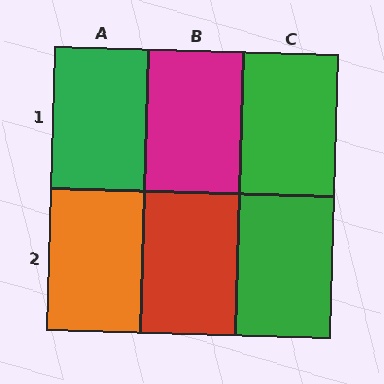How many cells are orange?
1 cell is orange.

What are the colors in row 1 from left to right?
Green, magenta, green.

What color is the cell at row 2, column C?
Green.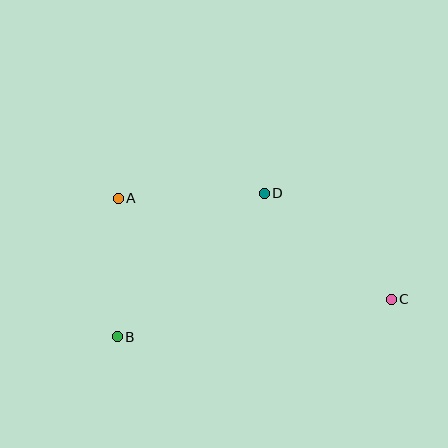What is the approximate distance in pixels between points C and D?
The distance between C and D is approximately 165 pixels.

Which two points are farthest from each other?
Points A and C are farthest from each other.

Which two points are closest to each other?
Points A and B are closest to each other.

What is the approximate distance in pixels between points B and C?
The distance between B and C is approximately 277 pixels.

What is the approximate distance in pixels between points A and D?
The distance between A and D is approximately 146 pixels.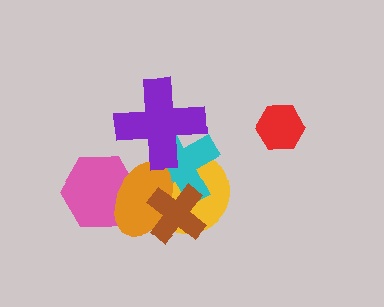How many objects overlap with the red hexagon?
0 objects overlap with the red hexagon.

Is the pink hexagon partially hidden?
Yes, it is partially covered by another shape.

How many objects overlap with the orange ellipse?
4 objects overlap with the orange ellipse.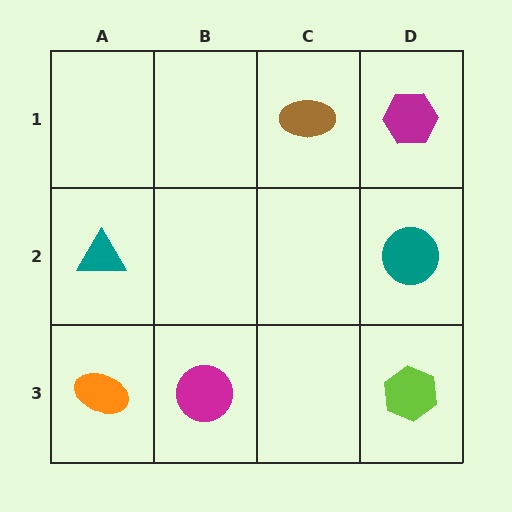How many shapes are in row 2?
2 shapes.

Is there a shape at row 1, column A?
No, that cell is empty.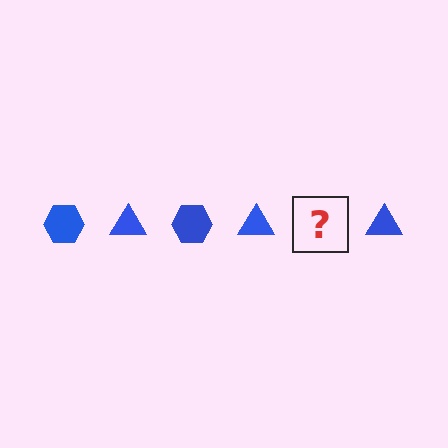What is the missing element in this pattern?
The missing element is a blue hexagon.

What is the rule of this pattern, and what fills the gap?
The rule is that the pattern cycles through hexagon, triangle shapes in blue. The gap should be filled with a blue hexagon.